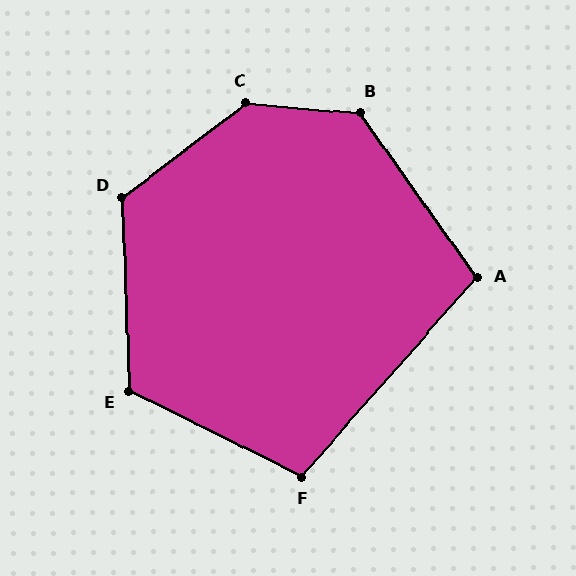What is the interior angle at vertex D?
Approximately 125 degrees (obtuse).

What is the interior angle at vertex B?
Approximately 130 degrees (obtuse).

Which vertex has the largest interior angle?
C, at approximately 138 degrees.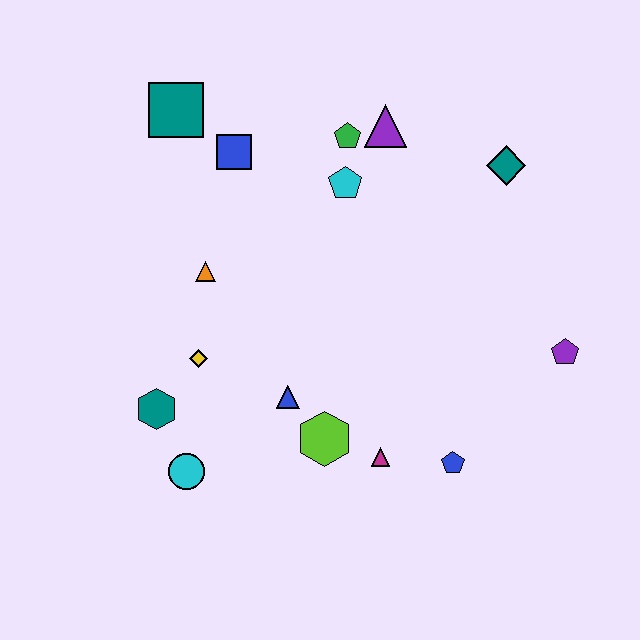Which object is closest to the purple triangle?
The green pentagon is closest to the purple triangle.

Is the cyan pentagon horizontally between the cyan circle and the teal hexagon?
No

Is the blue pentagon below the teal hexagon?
Yes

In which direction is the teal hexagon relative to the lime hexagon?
The teal hexagon is to the left of the lime hexagon.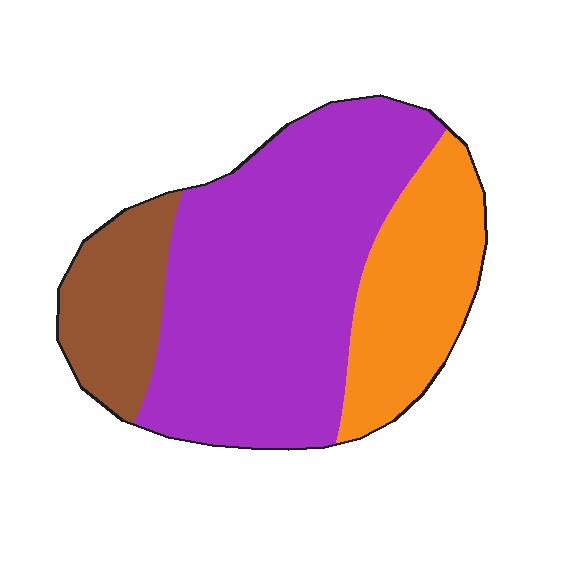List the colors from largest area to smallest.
From largest to smallest: purple, orange, brown.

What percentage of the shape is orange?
Orange covers 24% of the shape.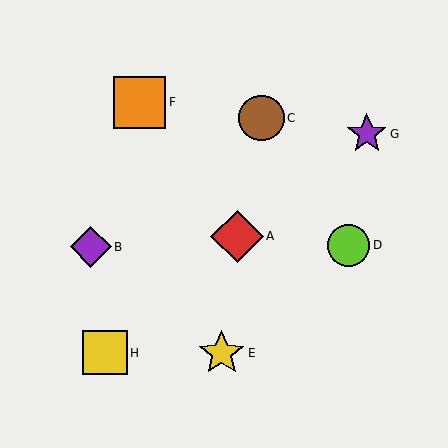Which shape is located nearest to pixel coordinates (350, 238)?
The lime circle (labeled D) at (349, 246) is nearest to that location.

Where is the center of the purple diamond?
The center of the purple diamond is at (91, 247).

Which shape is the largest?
The red diamond (labeled A) is the largest.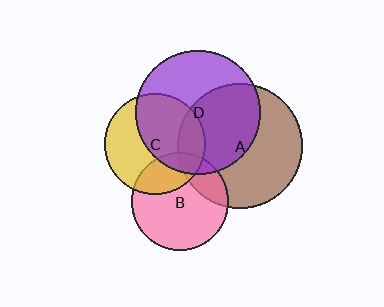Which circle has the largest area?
Circle D (purple).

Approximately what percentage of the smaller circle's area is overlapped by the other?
Approximately 50%.